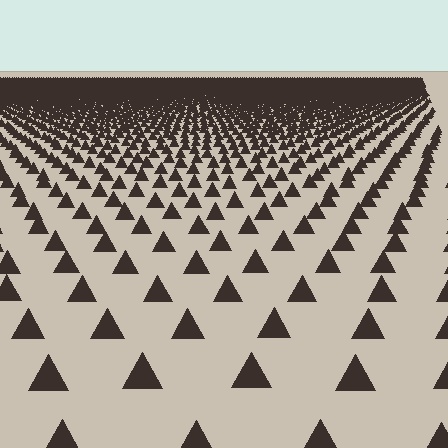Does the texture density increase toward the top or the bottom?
Density increases toward the top.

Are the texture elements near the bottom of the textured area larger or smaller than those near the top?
Larger. Near the bottom, elements are closer to the viewer and appear at a bigger on-screen size.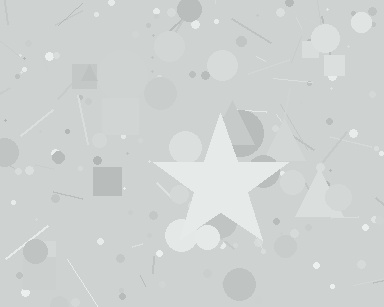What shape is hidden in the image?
A star is hidden in the image.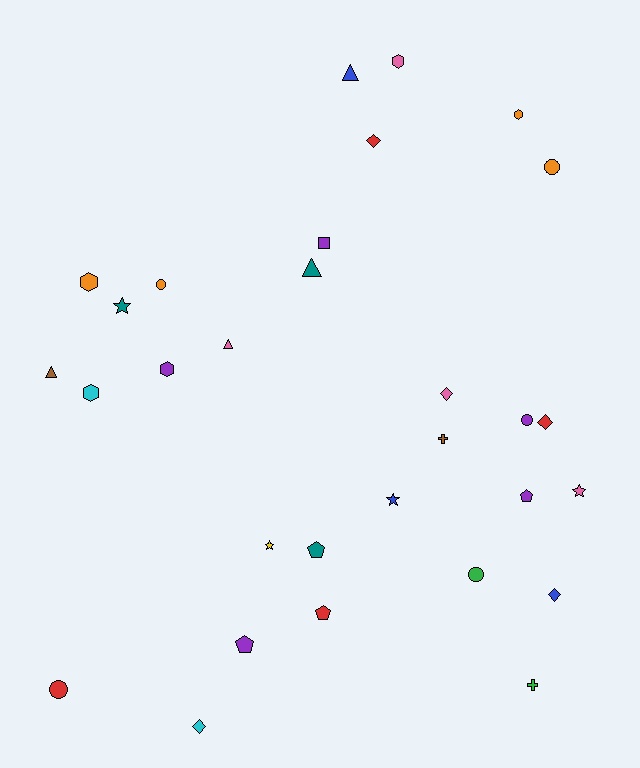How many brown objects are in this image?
There are 2 brown objects.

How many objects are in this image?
There are 30 objects.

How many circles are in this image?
There are 5 circles.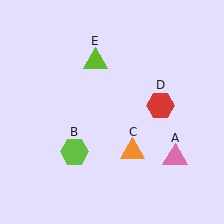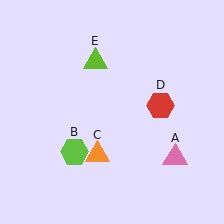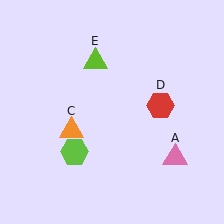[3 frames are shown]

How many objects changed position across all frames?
1 object changed position: orange triangle (object C).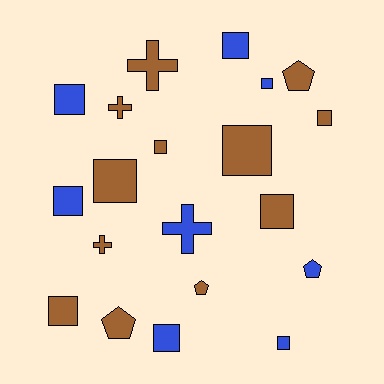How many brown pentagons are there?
There are 3 brown pentagons.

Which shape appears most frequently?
Square, with 12 objects.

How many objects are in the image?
There are 20 objects.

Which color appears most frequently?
Brown, with 12 objects.